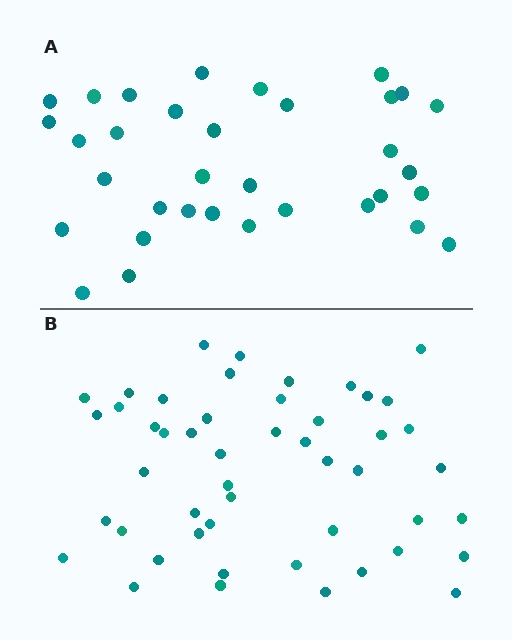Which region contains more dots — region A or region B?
Region B (the bottom region) has more dots.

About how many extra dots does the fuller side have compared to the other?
Region B has approximately 15 more dots than region A.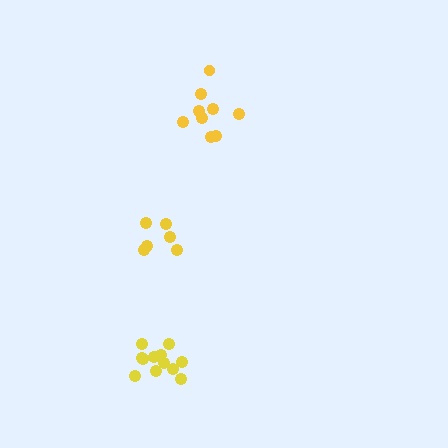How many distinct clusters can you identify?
There are 3 distinct clusters.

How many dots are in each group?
Group 1: 12 dots, Group 2: 9 dots, Group 3: 6 dots (27 total).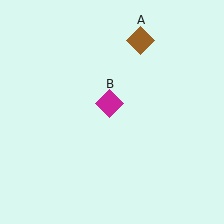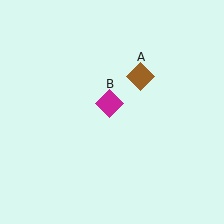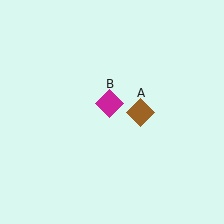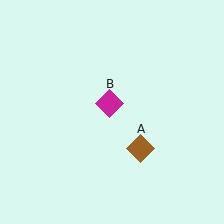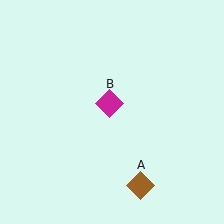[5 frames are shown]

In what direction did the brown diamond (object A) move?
The brown diamond (object A) moved down.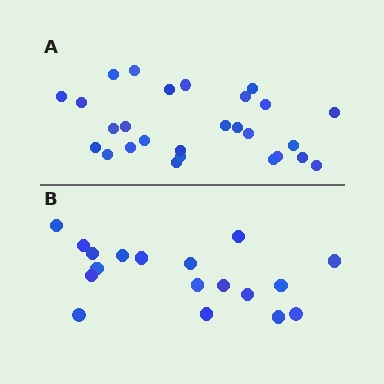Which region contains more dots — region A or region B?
Region A (the top region) has more dots.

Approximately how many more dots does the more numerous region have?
Region A has roughly 8 or so more dots than region B.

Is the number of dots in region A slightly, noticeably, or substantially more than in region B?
Region A has substantially more. The ratio is roughly 1.5 to 1.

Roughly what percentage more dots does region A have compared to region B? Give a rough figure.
About 50% more.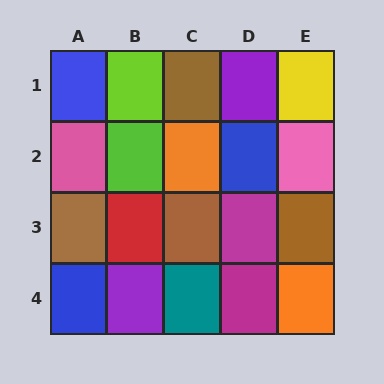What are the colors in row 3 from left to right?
Brown, red, brown, magenta, brown.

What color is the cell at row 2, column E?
Pink.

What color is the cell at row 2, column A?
Pink.